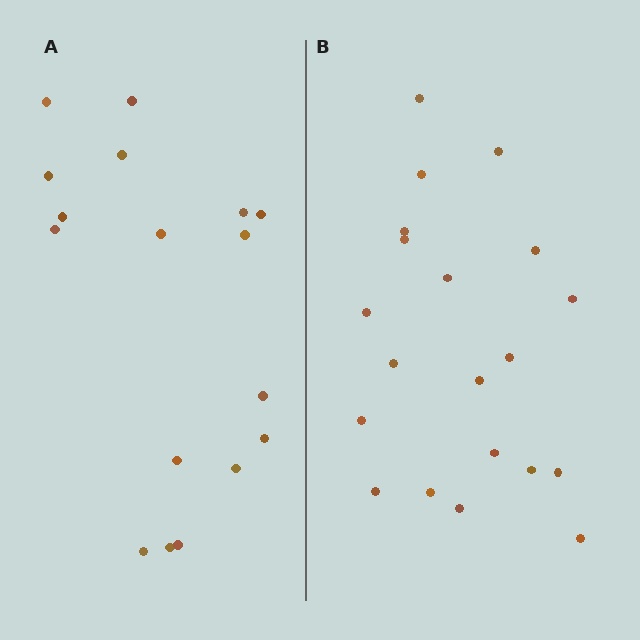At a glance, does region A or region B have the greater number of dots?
Region B (the right region) has more dots.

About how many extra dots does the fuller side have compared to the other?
Region B has just a few more — roughly 2 or 3 more dots than region A.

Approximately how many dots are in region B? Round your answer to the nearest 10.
About 20 dots.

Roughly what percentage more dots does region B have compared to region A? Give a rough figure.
About 20% more.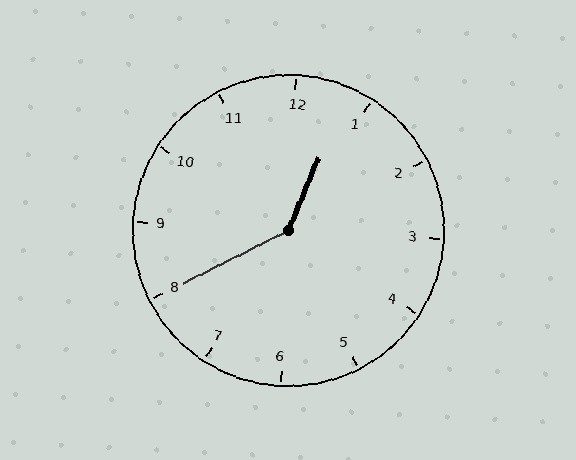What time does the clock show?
12:40.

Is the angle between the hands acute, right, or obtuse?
It is obtuse.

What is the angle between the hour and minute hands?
Approximately 140 degrees.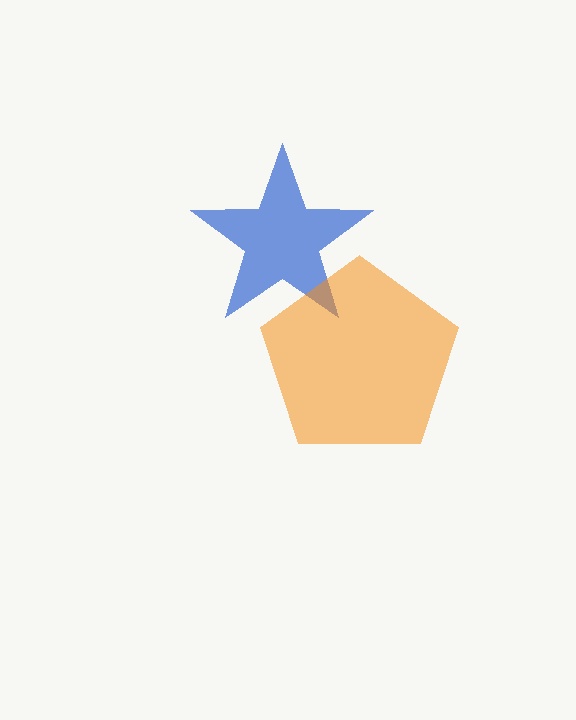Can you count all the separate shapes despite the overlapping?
Yes, there are 2 separate shapes.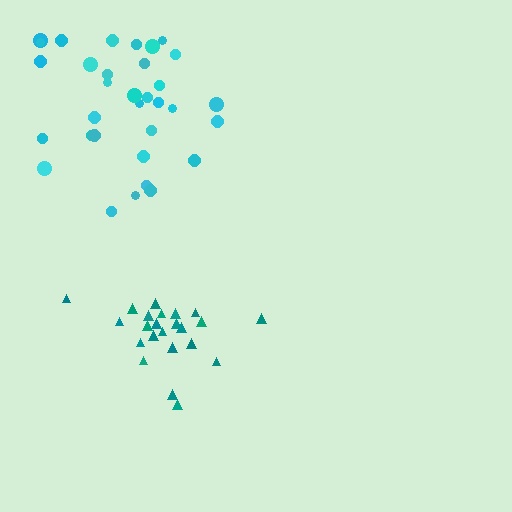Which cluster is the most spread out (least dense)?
Cyan.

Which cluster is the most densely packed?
Teal.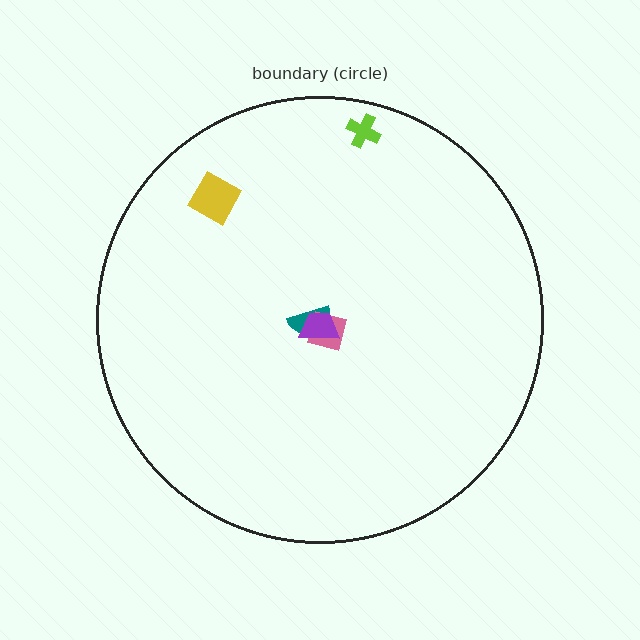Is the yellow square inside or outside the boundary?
Inside.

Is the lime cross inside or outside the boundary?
Inside.